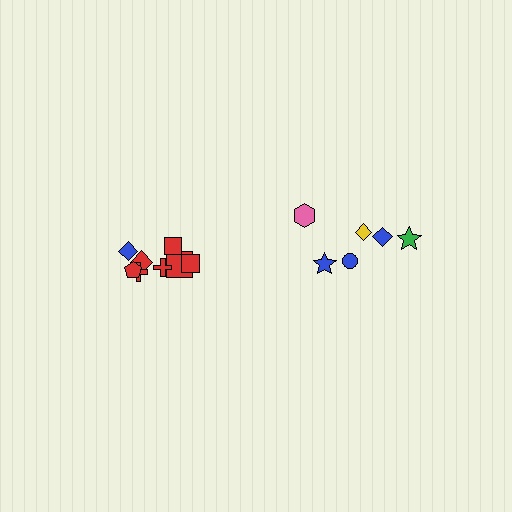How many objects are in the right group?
There are 6 objects.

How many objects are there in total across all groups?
There are 14 objects.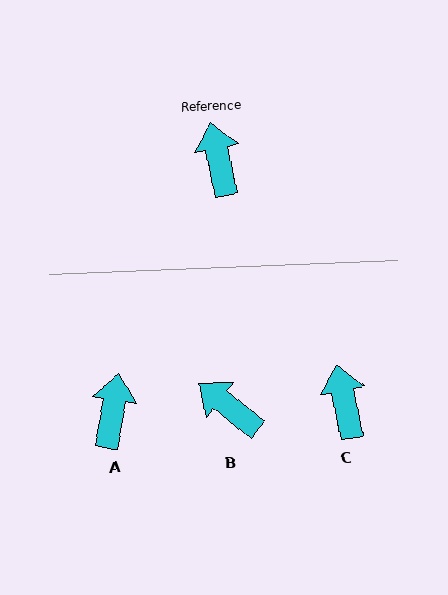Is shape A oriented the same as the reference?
No, it is off by about 21 degrees.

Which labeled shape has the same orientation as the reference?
C.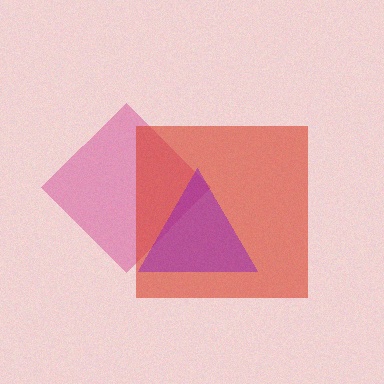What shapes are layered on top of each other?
The layered shapes are: a magenta diamond, a red square, a purple triangle.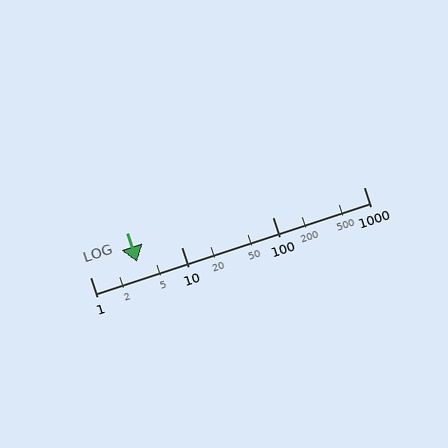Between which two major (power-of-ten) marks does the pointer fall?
The pointer is between 1 and 10.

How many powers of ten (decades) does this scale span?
The scale spans 3 decades, from 1 to 1000.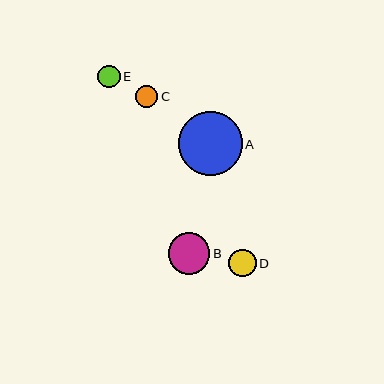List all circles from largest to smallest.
From largest to smallest: A, B, D, E, C.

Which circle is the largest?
Circle A is the largest with a size of approximately 64 pixels.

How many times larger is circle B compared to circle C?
Circle B is approximately 1.9 times the size of circle C.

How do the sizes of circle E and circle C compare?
Circle E and circle C are approximately the same size.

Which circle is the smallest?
Circle C is the smallest with a size of approximately 22 pixels.